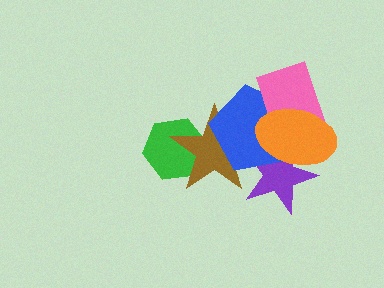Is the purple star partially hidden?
Yes, it is partially covered by another shape.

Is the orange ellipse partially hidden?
No, no other shape covers it.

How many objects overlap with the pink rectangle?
3 objects overlap with the pink rectangle.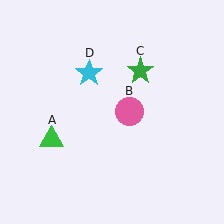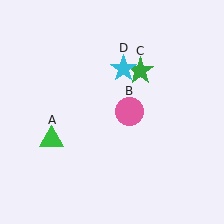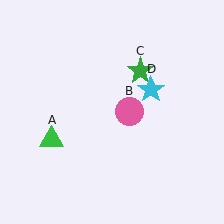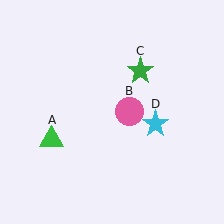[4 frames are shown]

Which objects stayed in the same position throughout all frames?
Green triangle (object A) and pink circle (object B) and green star (object C) remained stationary.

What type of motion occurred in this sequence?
The cyan star (object D) rotated clockwise around the center of the scene.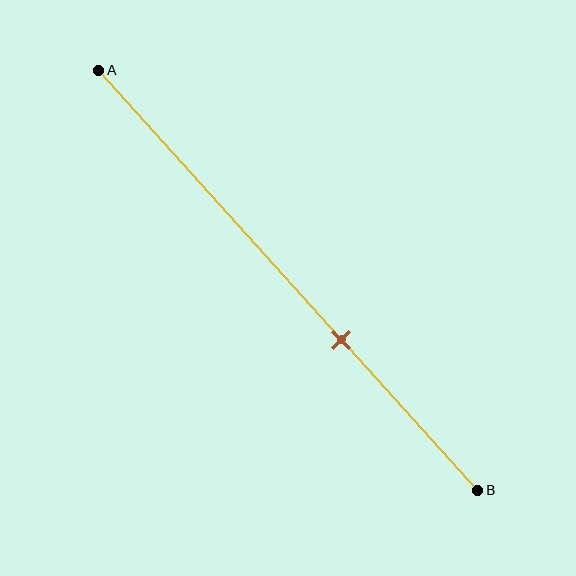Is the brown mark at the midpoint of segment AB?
No, the mark is at about 65% from A, not at the 50% midpoint.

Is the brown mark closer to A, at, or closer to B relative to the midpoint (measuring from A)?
The brown mark is closer to point B than the midpoint of segment AB.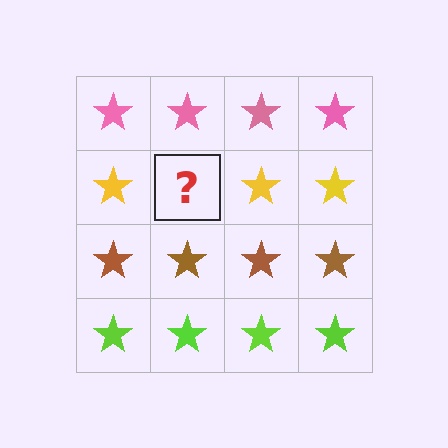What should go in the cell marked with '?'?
The missing cell should contain a yellow star.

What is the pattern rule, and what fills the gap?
The rule is that each row has a consistent color. The gap should be filled with a yellow star.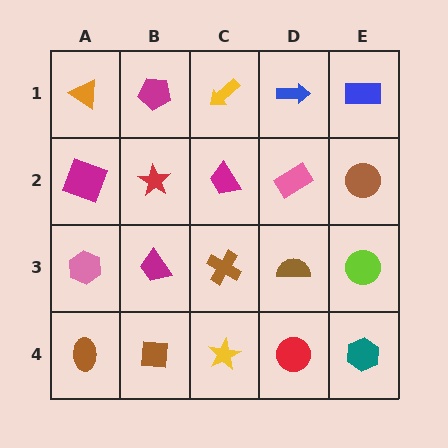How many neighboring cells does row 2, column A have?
3.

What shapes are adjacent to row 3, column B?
A red star (row 2, column B), a brown square (row 4, column B), a pink hexagon (row 3, column A), a brown cross (row 3, column C).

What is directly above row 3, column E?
A brown circle.